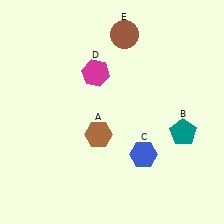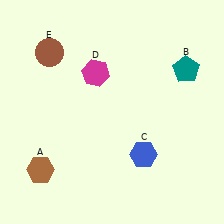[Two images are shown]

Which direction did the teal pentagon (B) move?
The teal pentagon (B) moved up.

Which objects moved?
The objects that moved are: the brown hexagon (A), the teal pentagon (B), the brown circle (E).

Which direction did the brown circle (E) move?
The brown circle (E) moved left.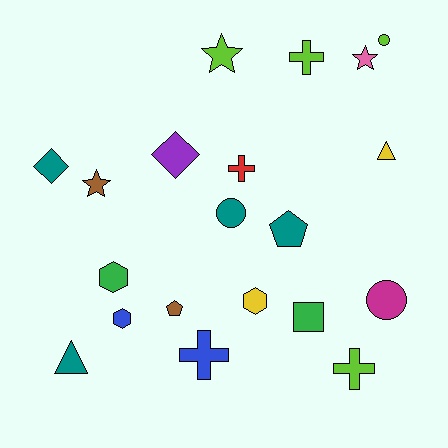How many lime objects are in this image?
There are 4 lime objects.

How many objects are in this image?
There are 20 objects.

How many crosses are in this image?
There are 4 crosses.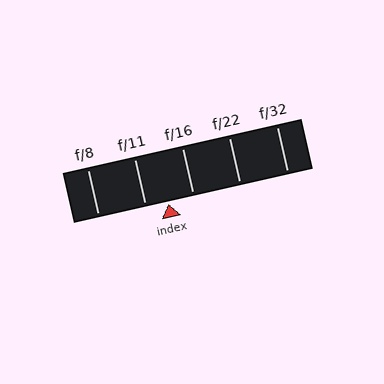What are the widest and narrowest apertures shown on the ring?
The widest aperture shown is f/8 and the narrowest is f/32.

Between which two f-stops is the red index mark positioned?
The index mark is between f/11 and f/16.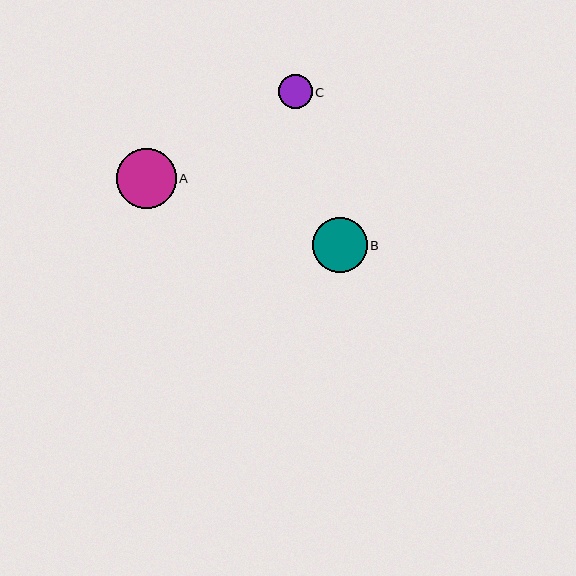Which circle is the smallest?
Circle C is the smallest with a size of approximately 34 pixels.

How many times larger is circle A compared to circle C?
Circle A is approximately 1.7 times the size of circle C.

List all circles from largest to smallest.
From largest to smallest: A, B, C.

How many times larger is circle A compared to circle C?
Circle A is approximately 1.7 times the size of circle C.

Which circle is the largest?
Circle A is the largest with a size of approximately 60 pixels.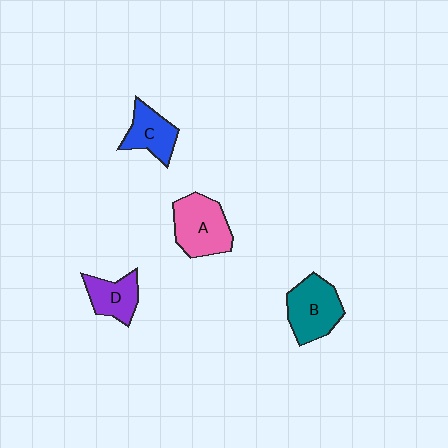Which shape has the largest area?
Shape A (pink).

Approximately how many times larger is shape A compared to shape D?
Approximately 1.5 times.